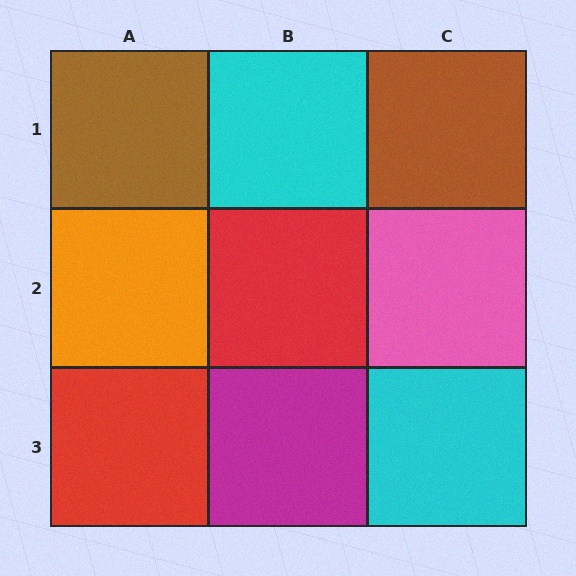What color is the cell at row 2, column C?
Pink.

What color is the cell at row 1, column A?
Brown.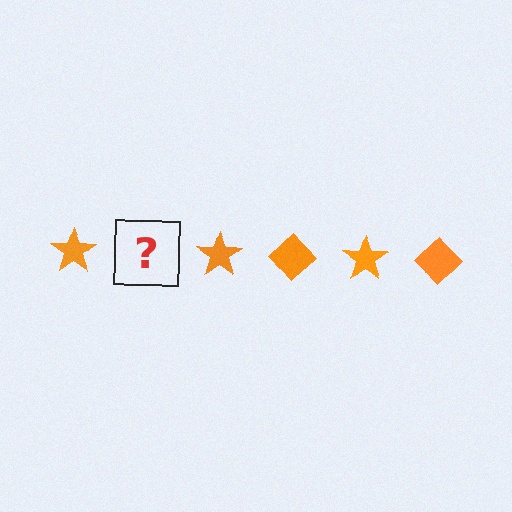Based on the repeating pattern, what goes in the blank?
The blank should be an orange diamond.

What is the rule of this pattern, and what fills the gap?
The rule is that the pattern cycles through star, diamond shapes in orange. The gap should be filled with an orange diamond.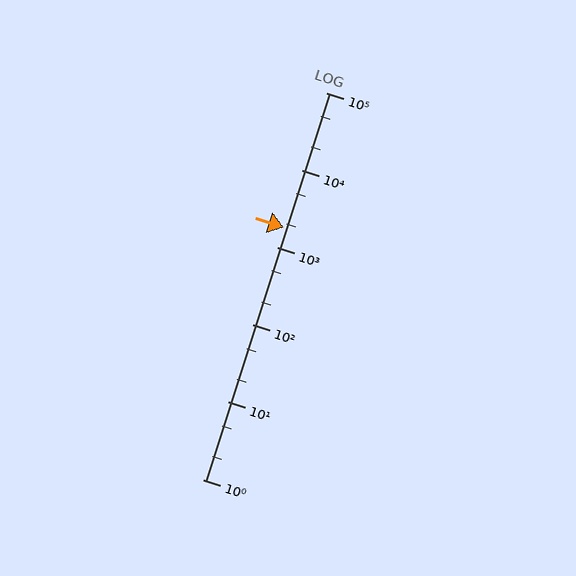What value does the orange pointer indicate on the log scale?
The pointer indicates approximately 1800.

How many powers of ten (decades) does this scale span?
The scale spans 5 decades, from 1 to 100000.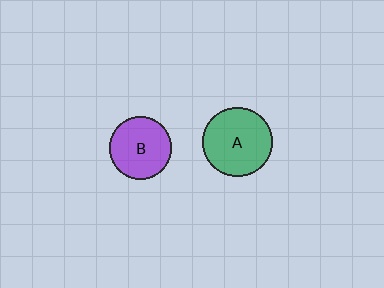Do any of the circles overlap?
No, none of the circles overlap.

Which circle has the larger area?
Circle A (green).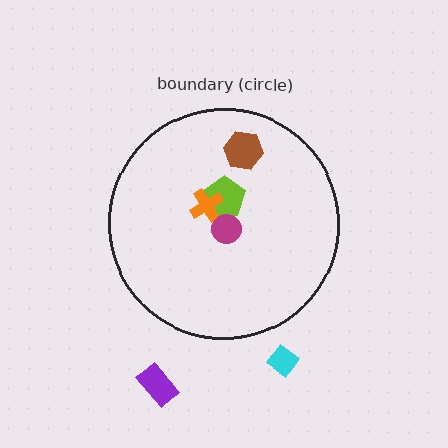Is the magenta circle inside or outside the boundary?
Inside.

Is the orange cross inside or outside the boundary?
Inside.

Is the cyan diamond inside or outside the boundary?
Outside.